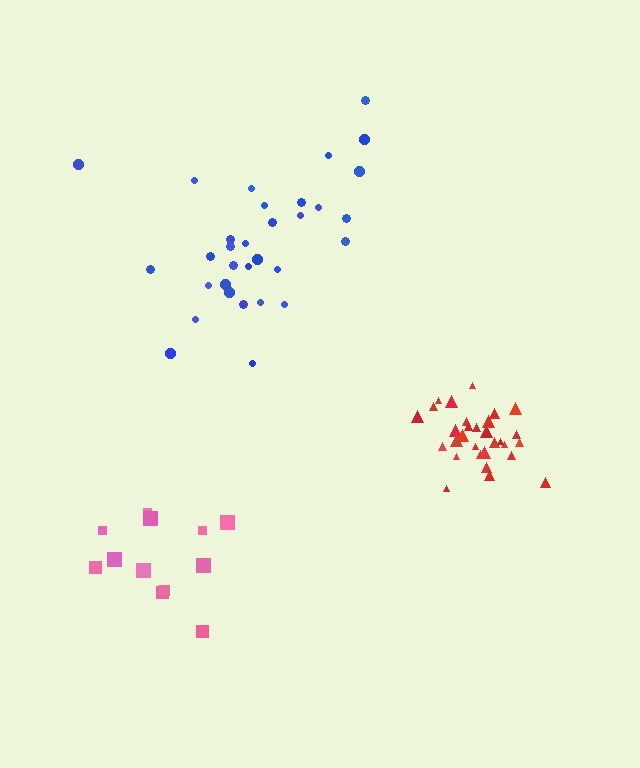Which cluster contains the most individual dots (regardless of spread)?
Blue (32).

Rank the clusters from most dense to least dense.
red, pink, blue.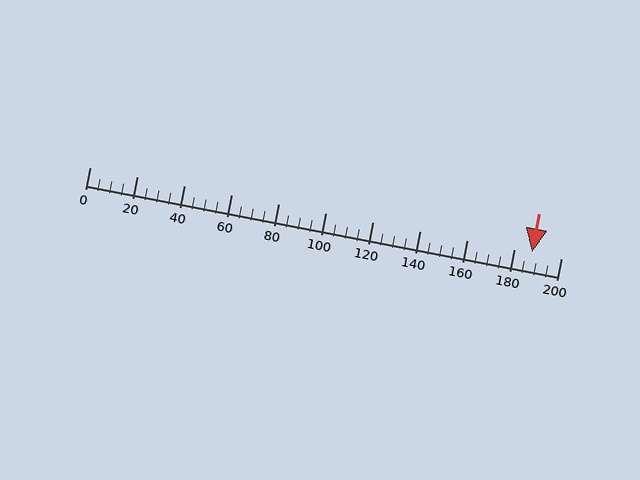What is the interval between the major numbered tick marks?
The major tick marks are spaced 20 units apart.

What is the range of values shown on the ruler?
The ruler shows values from 0 to 200.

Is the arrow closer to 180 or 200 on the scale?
The arrow is closer to 180.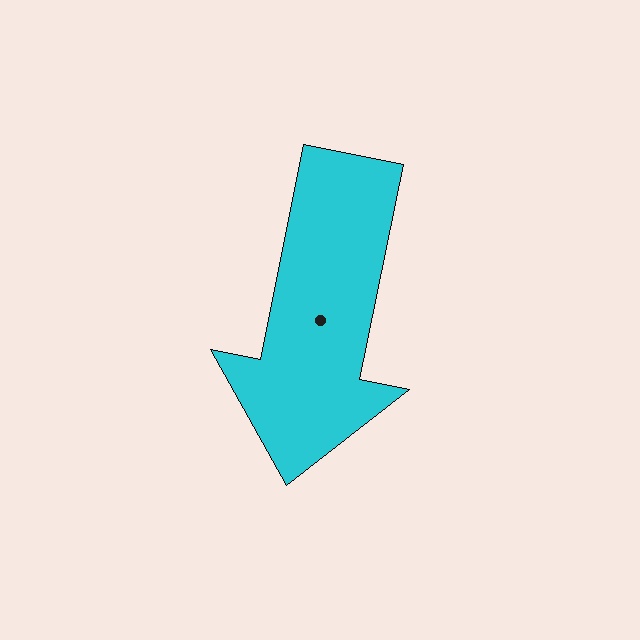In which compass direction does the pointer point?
South.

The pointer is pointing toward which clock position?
Roughly 6 o'clock.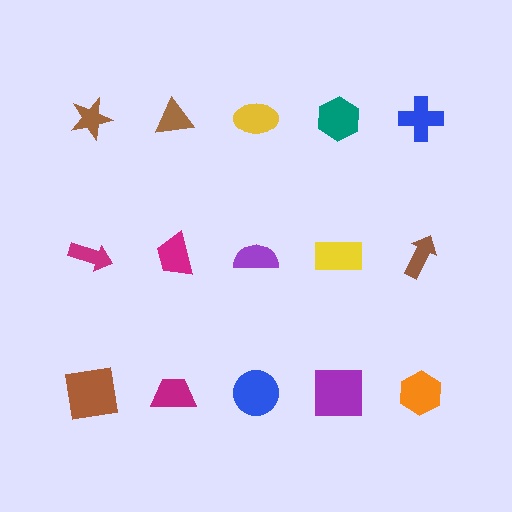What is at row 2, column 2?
A magenta trapezoid.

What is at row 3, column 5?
An orange hexagon.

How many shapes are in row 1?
5 shapes.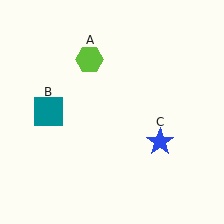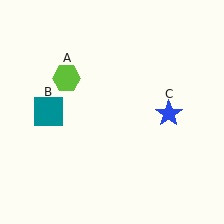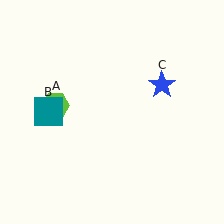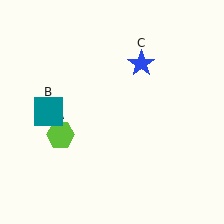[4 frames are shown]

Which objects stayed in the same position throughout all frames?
Teal square (object B) remained stationary.